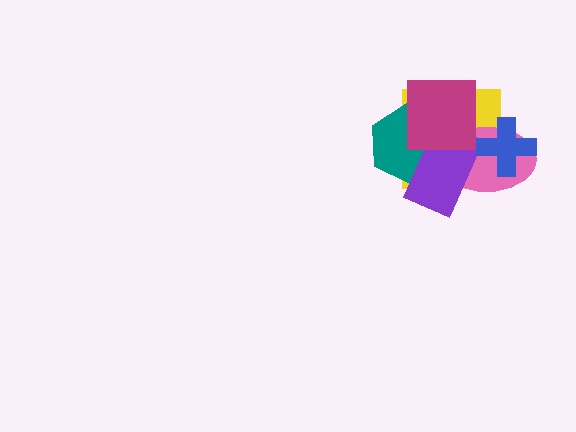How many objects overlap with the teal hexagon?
4 objects overlap with the teal hexagon.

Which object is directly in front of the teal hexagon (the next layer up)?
The pink ellipse is directly in front of the teal hexagon.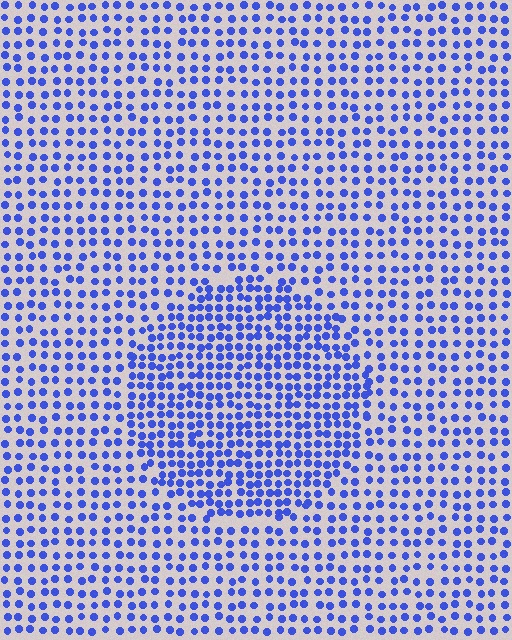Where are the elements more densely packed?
The elements are more densely packed inside the circle boundary.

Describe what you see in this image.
The image contains small blue elements arranged at two different densities. A circle-shaped region is visible where the elements are more densely packed than the surrounding area.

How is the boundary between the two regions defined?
The boundary is defined by a change in element density (approximately 1.6x ratio). All elements are the same color, size, and shape.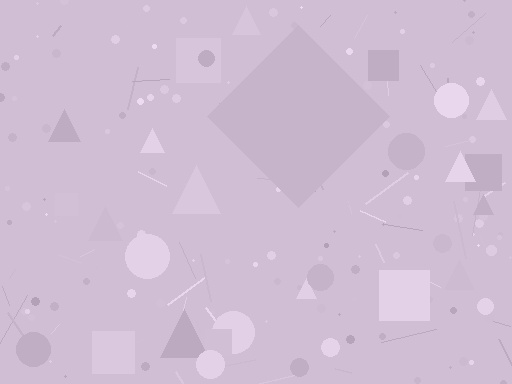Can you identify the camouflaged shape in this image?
The camouflaged shape is a diamond.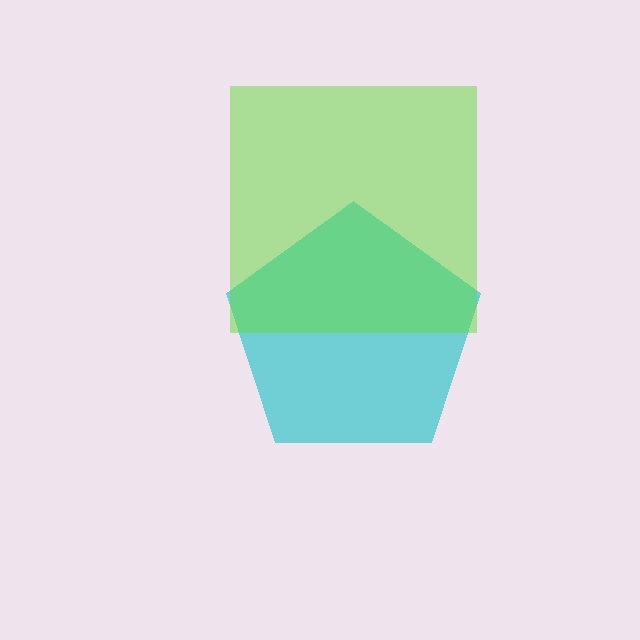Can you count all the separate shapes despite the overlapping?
Yes, there are 2 separate shapes.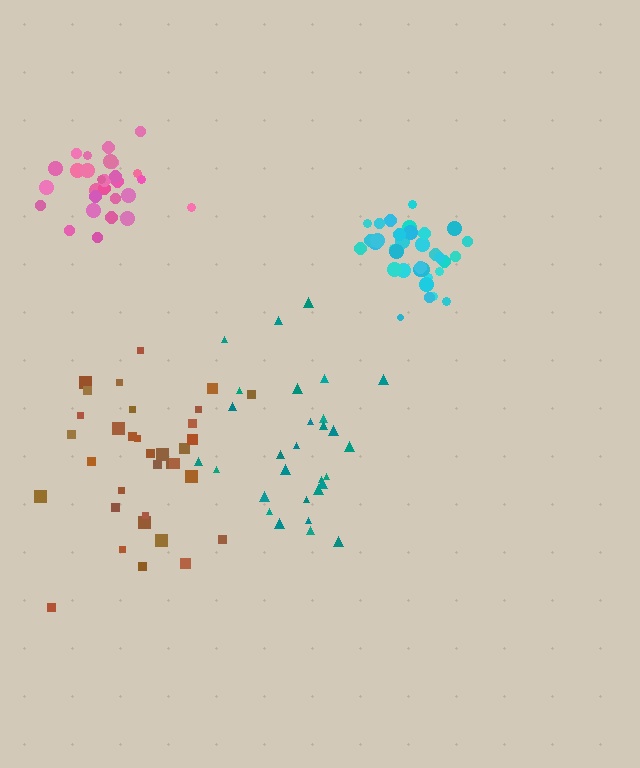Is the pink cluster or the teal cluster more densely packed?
Pink.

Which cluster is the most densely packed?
Cyan.